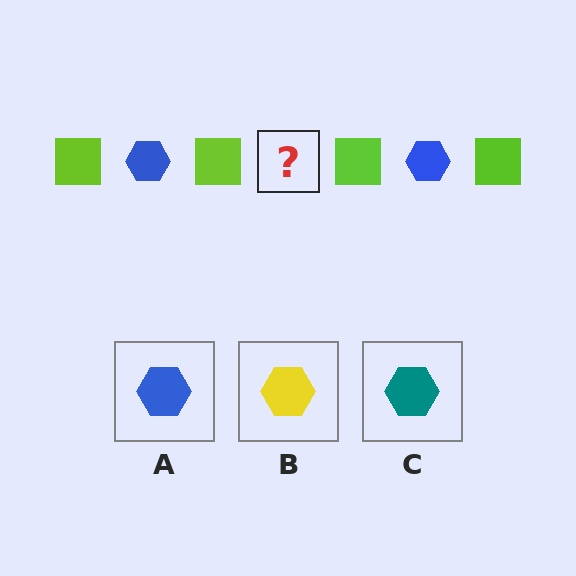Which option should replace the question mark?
Option A.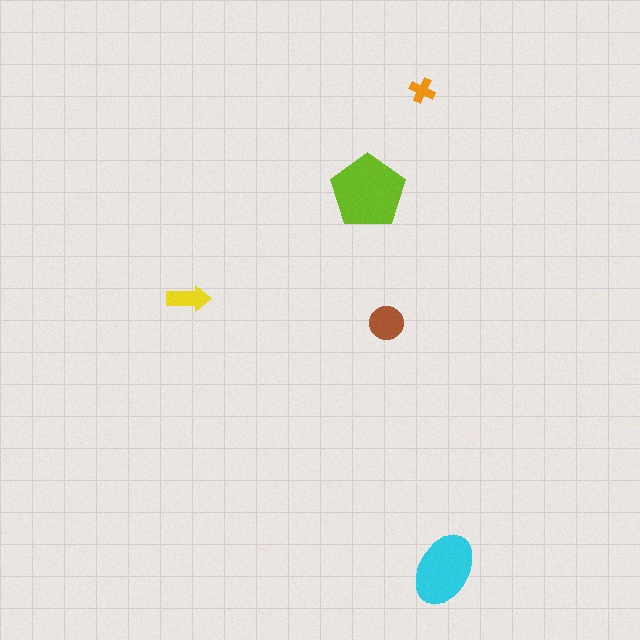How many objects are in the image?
There are 5 objects in the image.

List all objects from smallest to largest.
The orange cross, the yellow arrow, the brown circle, the cyan ellipse, the lime pentagon.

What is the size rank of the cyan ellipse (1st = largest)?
2nd.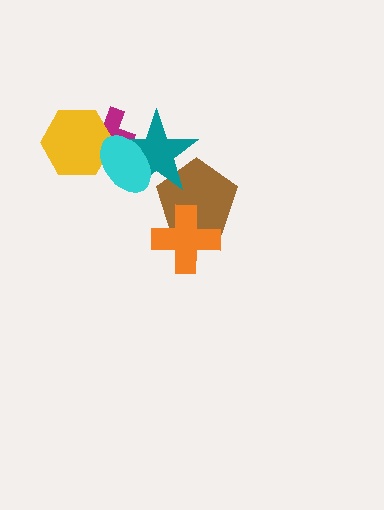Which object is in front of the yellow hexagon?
The cyan ellipse is in front of the yellow hexagon.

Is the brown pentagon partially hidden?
Yes, it is partially covered by another shape.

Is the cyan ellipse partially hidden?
No, no other shape covers it.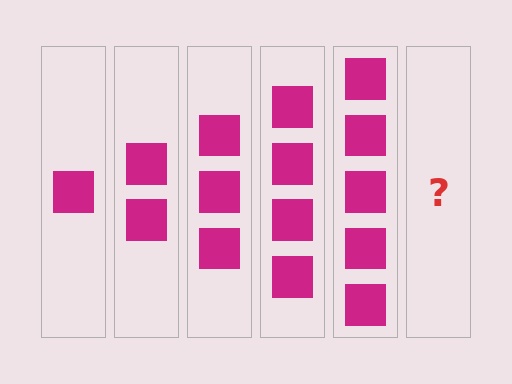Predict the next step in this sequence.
The next step is 6 squares.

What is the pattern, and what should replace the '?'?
The pattern is that each step adds one more square. The '?' should be 6 squares.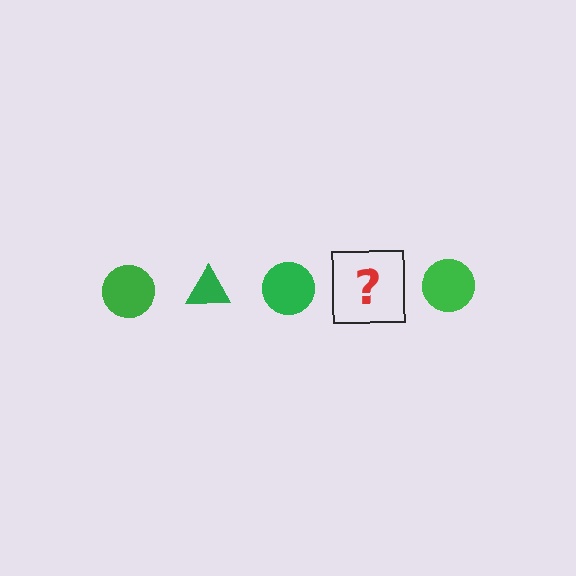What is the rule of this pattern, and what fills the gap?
The rule is that the pattern cycles through circle, triangle shapes in green. The gap should be filled with a green triangle.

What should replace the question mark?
The question mark should be replaced with a green triangle.